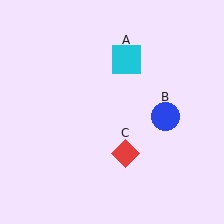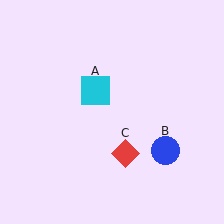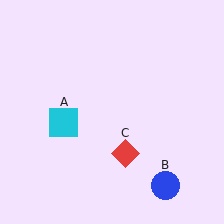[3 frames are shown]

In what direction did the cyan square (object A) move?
The cyan square (object A) moved down and to the left.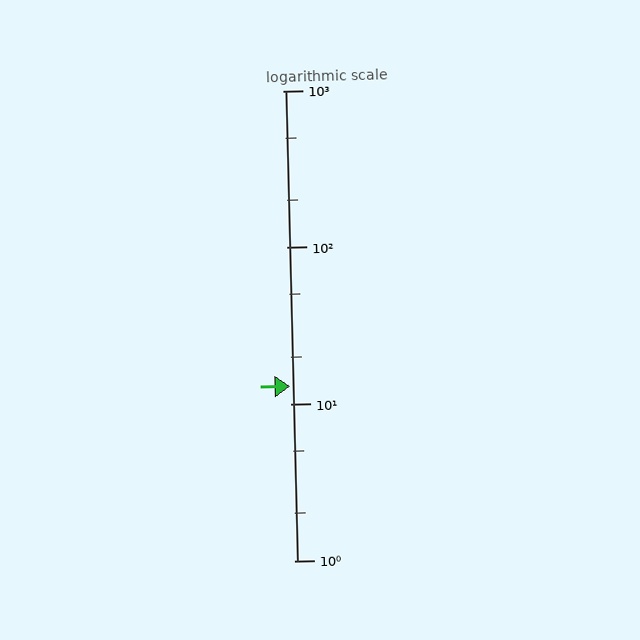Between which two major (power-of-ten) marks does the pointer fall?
The pointer is between 10 and 100.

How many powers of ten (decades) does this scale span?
The scale spans 3 decades, from 1 to 1000.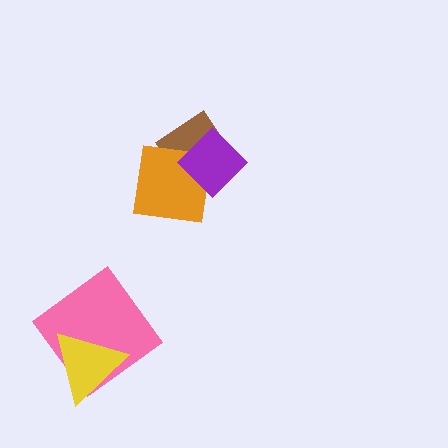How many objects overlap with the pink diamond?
1 object overlaps with the pink diamond.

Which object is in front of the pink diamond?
The yellow triangle is in front of the pink diamond.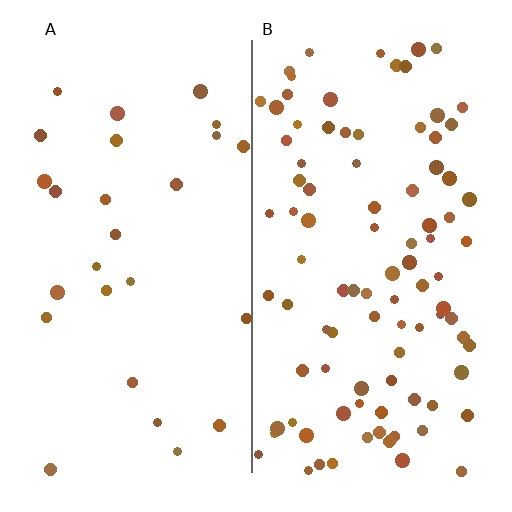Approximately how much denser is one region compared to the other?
Approximately 3.5× — region B over region A.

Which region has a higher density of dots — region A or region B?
B (the right).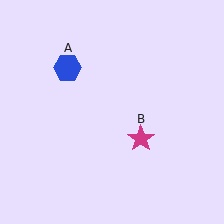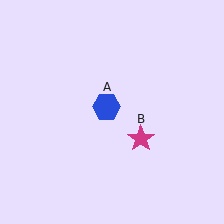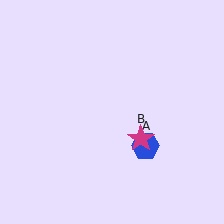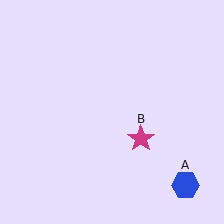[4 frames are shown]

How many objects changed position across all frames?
1 object changed position: blue hexagon (object A).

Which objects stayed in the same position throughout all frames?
Magenta star (object B) remained stationary.